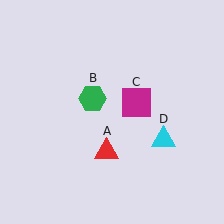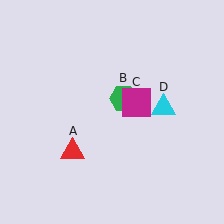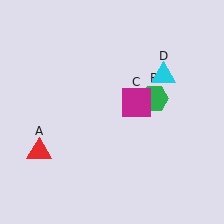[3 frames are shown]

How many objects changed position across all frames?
3 objects changed position: red triangle (object A), green hexagon (object B), cyan triangle (object D).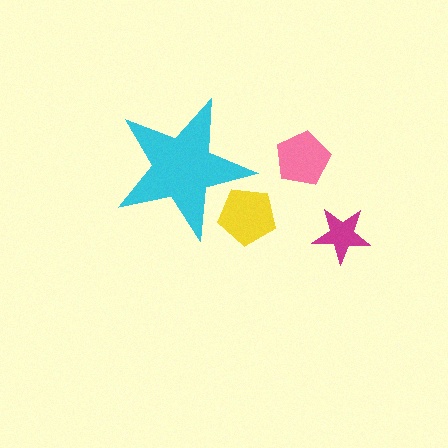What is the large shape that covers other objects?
A cyan star.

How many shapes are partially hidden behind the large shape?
1 shape is partially hidden.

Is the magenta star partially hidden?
No, the magenta star is fully visible.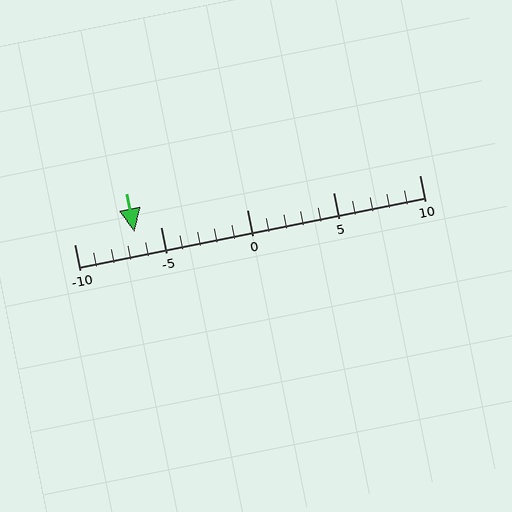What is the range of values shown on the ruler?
The ruler shows values from -10 to 10.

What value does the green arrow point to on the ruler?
The green arrow points to approximately -6.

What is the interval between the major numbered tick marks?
The major tick marks are spaced 5 units apart.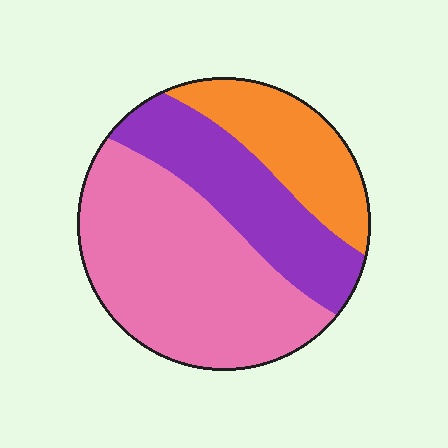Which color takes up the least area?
Orange, at roughly 20%.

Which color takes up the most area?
Pink, at roughly 50%.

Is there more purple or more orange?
Purple.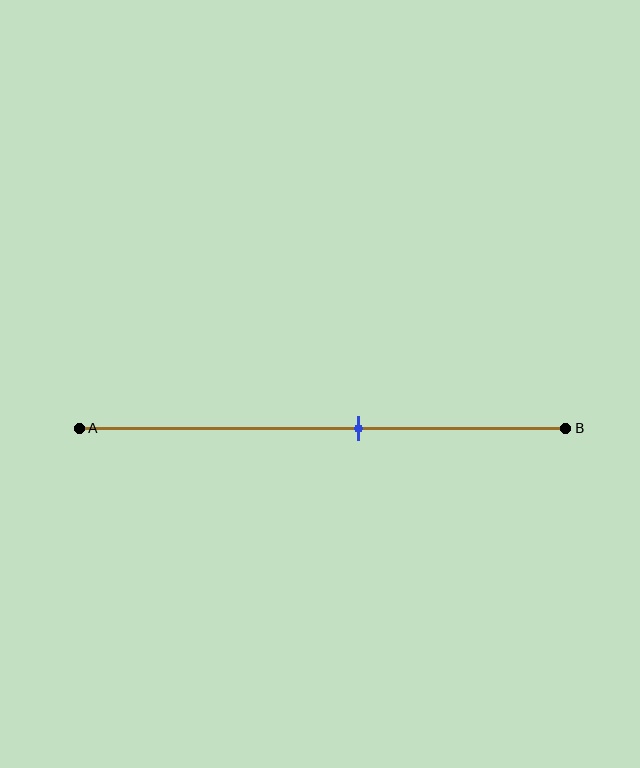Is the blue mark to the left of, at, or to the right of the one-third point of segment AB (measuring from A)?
The blue mark is to the right of the one-third point of segment AB.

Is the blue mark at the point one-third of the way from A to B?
No, the mark is at about 55% from A, not at the 33% one-third point.